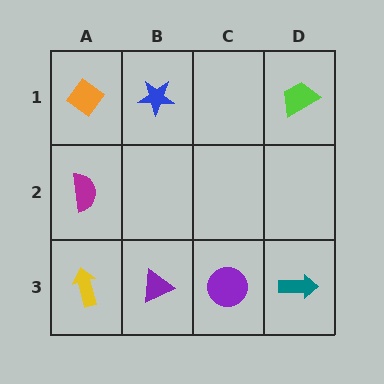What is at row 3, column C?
A purple circle.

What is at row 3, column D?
A teal arrow.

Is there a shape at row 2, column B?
No, that cell is empty.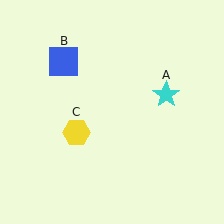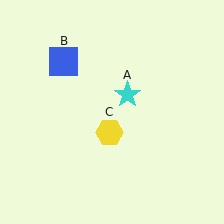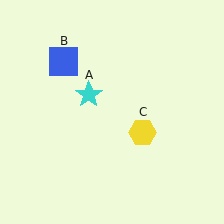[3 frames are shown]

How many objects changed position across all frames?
2 objects changed position: cyan star (object A), yellow hexagon (object C).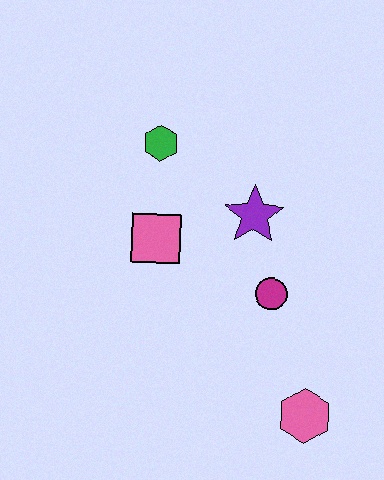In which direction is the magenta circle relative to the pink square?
The magenta circle is to the right of the pink square.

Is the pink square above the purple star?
No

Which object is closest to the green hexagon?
The pink square is closest to the green hexagon.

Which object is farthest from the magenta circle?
The green hexagon is farthest from the magenta circle.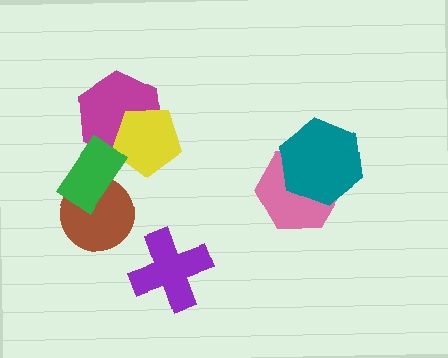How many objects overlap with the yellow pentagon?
1 object overlaps with the yellow pentagon.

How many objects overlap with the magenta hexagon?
2 objects overlap with the magenta hexagon.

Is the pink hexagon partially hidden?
Yes, it is partially covered by another shape.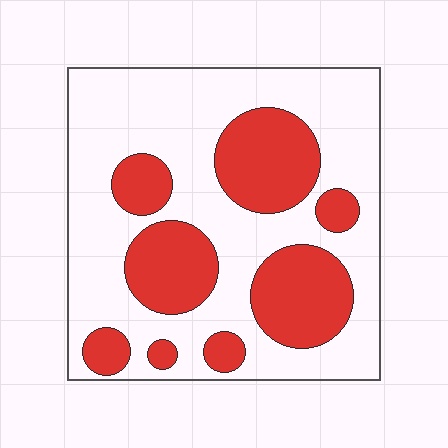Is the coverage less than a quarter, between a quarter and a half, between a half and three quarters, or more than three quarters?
Between a quarter and a half.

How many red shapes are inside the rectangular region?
8.